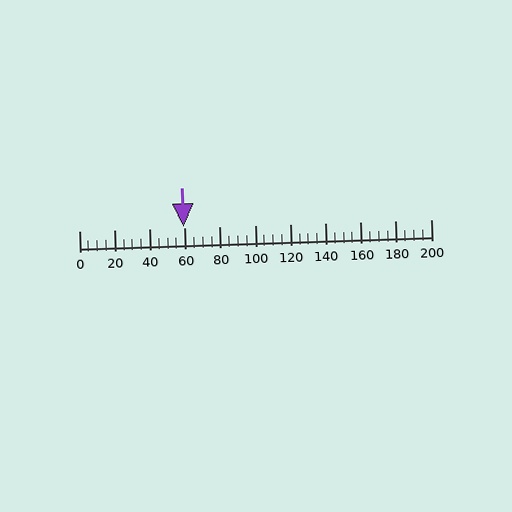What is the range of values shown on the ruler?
The ruler shows values from 0 to 200.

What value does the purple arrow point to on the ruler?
The purple arrow points to approximately 59.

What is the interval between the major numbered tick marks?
The major tick marks are spaced 20 units apart.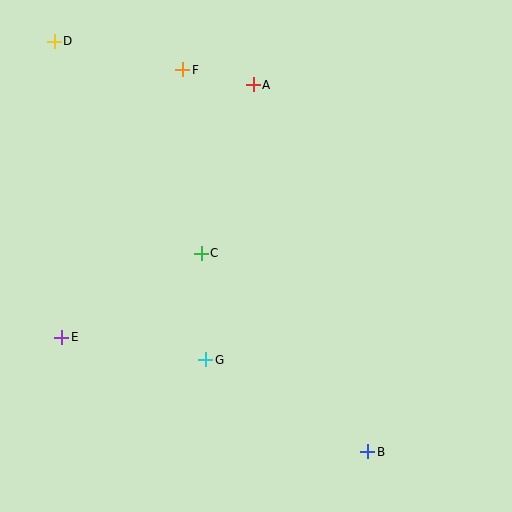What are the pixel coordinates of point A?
Point A is at (253, 85).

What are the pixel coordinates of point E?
Point E is at (62, 337).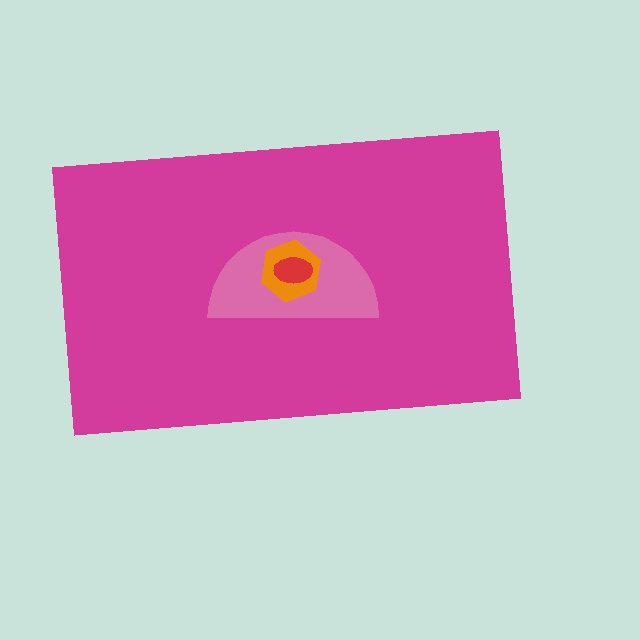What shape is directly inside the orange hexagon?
The red ellipse.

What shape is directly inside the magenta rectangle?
The pink semicircle.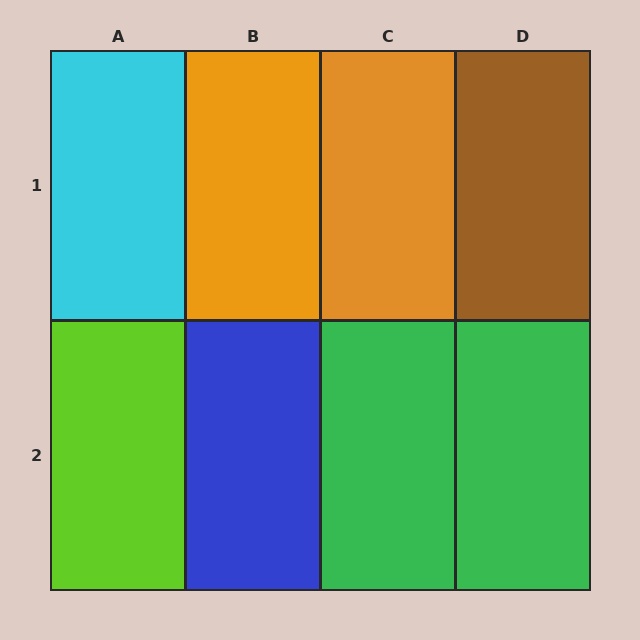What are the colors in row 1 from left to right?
Cyan, orange, orange, brown.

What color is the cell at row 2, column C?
Green.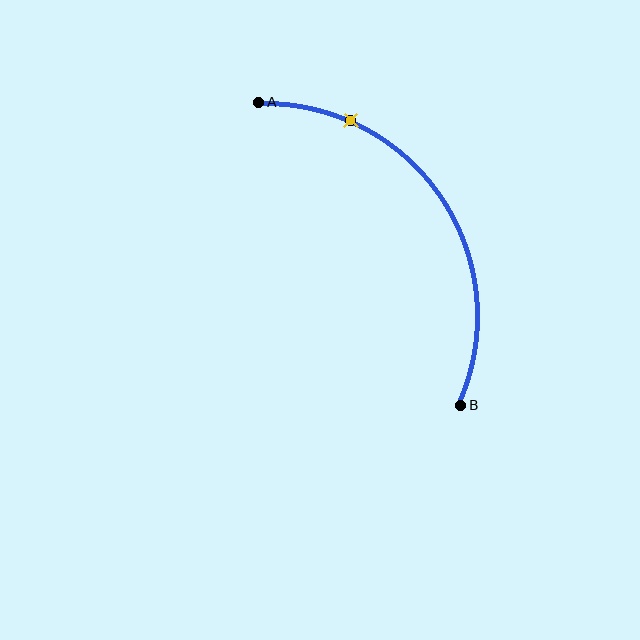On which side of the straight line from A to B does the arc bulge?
The arc bulges to the right of the straight line connecting A and B.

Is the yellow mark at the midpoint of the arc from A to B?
No. The yellow mark lies on the arc but is closer to endpoint A. The arc midpoint would be at the point on the curve equidistant along the arc from both A and B.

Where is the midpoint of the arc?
The arc midpoint is the point on the curve farthest from the straight line joining A and B. It sits to the right of that line.